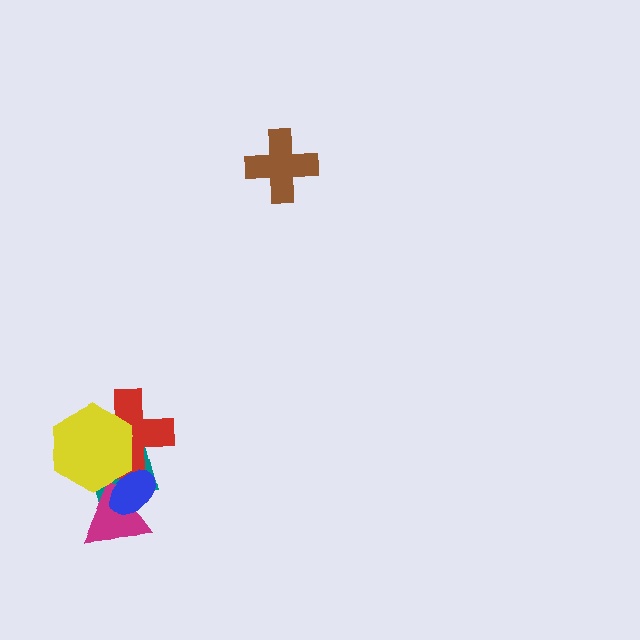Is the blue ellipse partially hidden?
Yes, it is partially covered by another shape.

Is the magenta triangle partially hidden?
Yes, it is partially covered by another shape.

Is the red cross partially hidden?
Yes, it is partially covered by another shape.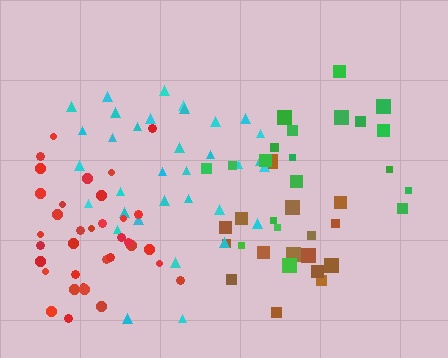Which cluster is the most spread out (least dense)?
Brown.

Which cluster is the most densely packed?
Red.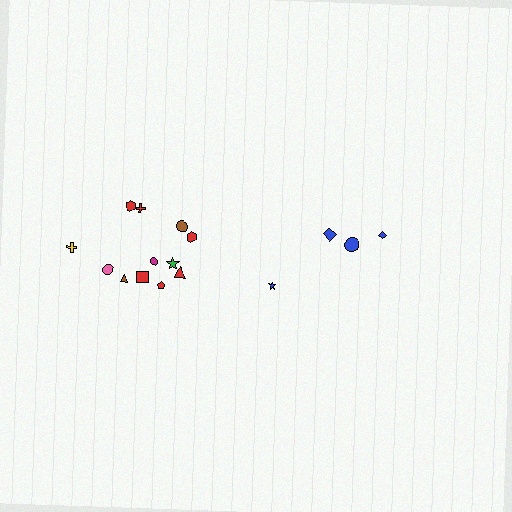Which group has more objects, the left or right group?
The left group.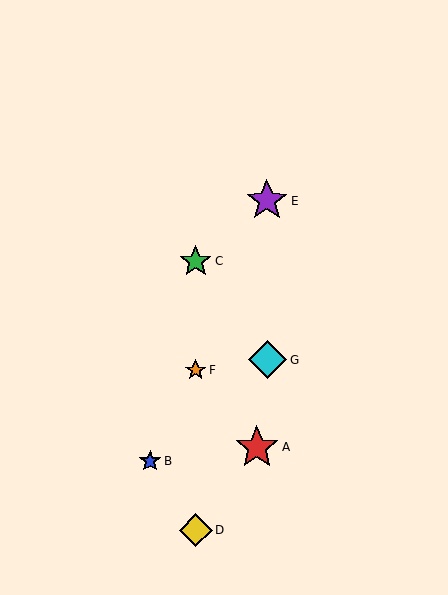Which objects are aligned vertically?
Objects C, D, F are aligned vertically.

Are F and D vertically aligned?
Yes, both are at x≈196.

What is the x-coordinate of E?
Object E is at x≈267.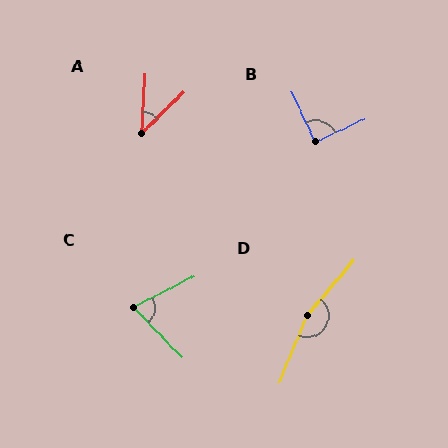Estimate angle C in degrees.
Approximately 73 degrees.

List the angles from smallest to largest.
A (43°), C (73°), B (90°), D (162°).